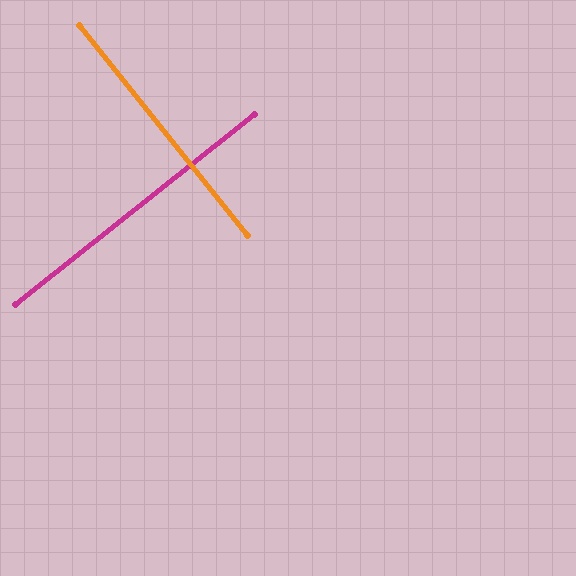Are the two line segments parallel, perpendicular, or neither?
Perpendicular — they meet at approximately 90°.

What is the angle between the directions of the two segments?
Approximately 90 degrees.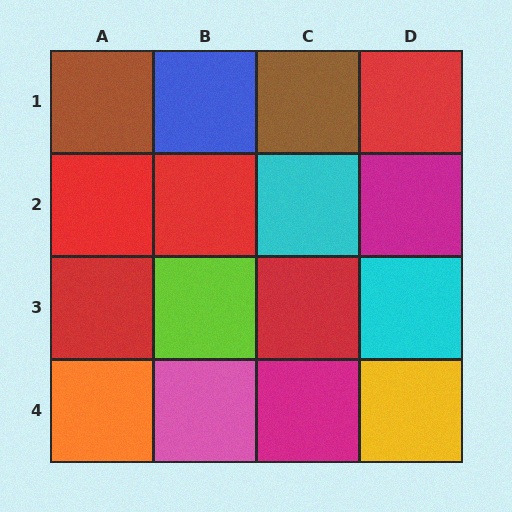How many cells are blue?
1 cell is blue.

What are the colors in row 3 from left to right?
Red, lime, red, cyan.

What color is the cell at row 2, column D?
Magenta.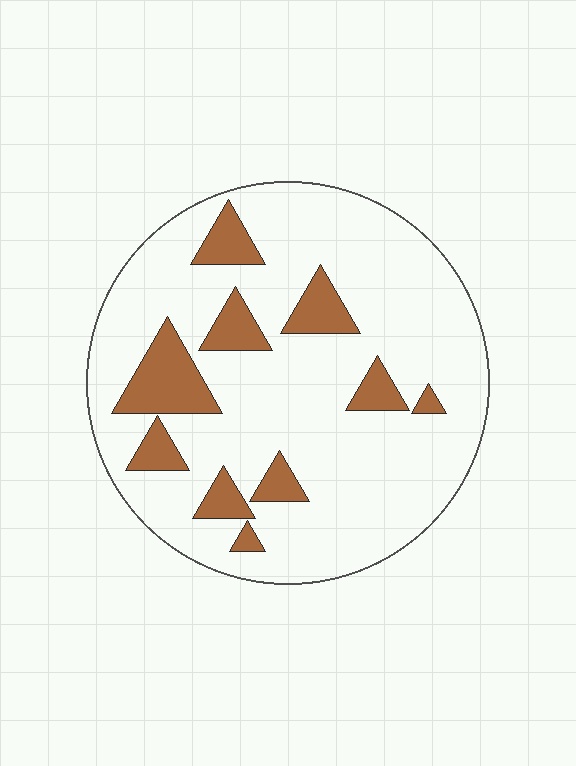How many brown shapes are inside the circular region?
10.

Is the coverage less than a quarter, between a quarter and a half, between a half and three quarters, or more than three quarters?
Less than a quarter.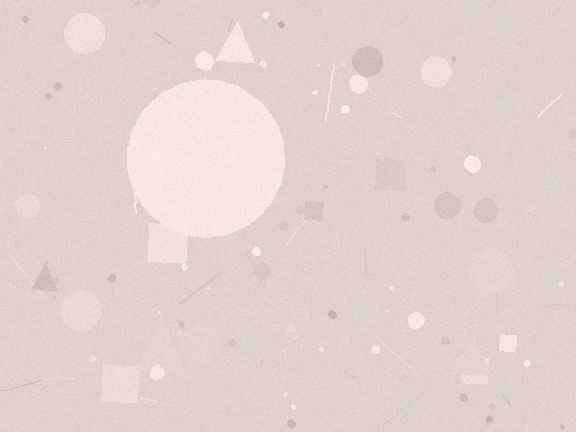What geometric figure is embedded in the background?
A circle is embedded in the background.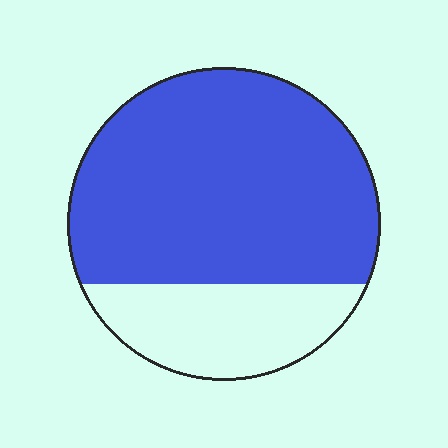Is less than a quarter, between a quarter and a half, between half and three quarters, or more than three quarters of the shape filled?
Between half and three quarters.